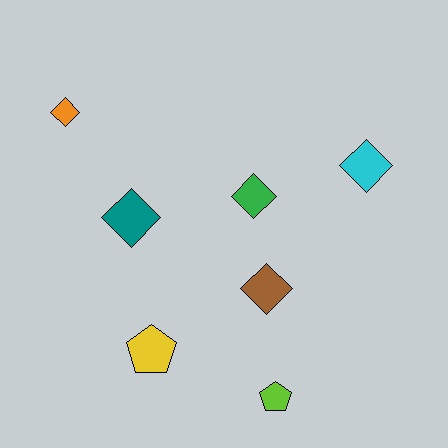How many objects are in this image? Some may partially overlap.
There are 7 objects.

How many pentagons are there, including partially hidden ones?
There are 2 pentagons.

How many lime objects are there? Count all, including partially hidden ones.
There is 1 lime object.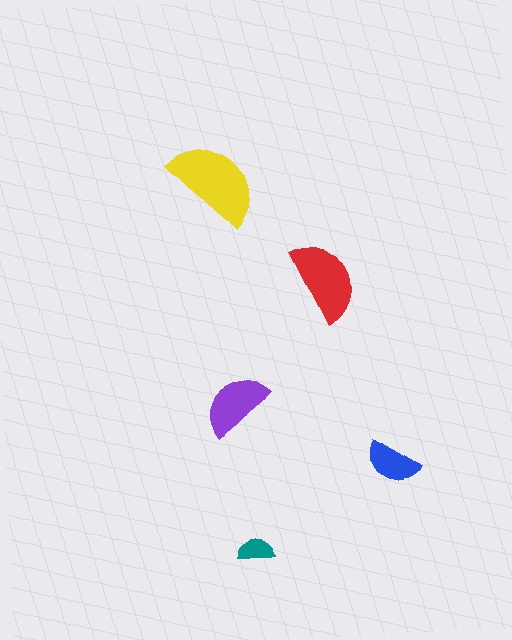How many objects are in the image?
There are 5 objects in the image.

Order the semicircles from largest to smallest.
the yellow one, the red one, the purple one, the blue one, the teal one.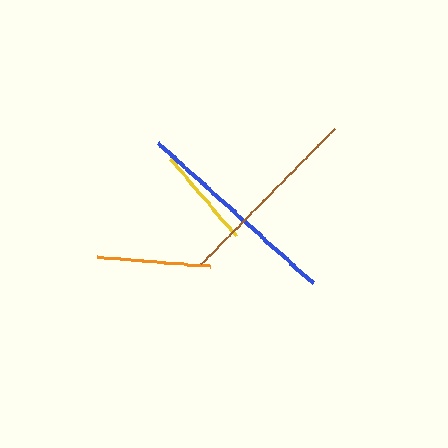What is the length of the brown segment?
The brown segment is approximately 190 pixels long.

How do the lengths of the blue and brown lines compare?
The blue and brown lines are approximately the same length.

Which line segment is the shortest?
The yellow line is the shortest at approximately 101 pixels.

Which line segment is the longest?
The blue line is the longest at approximately 208 pixels.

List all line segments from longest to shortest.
From longest to shortest: blue, brown, orange, yellow.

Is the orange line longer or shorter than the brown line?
The brown line is longer than the orange line.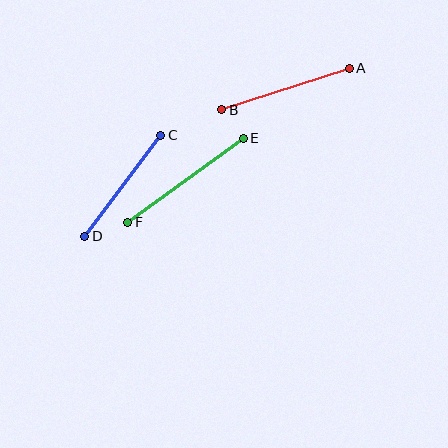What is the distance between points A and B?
The distance is approximately 134 pixels.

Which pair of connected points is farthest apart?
Points E and F are farthest apart.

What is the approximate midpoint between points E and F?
The midpoint is at approximately (185, 180) pixels.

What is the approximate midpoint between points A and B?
The midpoint is at approximately (285, 89) pixels.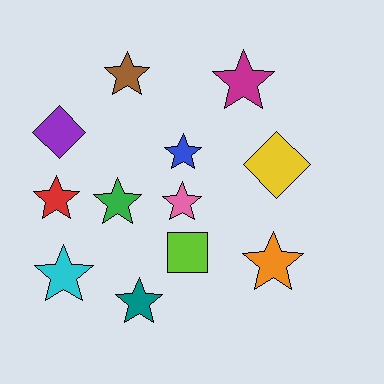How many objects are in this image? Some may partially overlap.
There are 12 objects.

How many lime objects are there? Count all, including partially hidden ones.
There is 1 lime object.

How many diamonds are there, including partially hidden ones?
There are 2 diamonds.